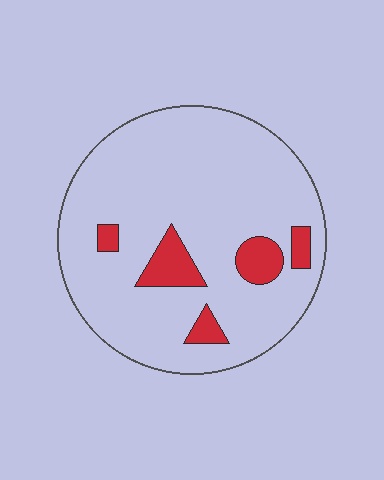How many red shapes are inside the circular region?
5.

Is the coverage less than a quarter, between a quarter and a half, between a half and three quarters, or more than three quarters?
Less than a quarter.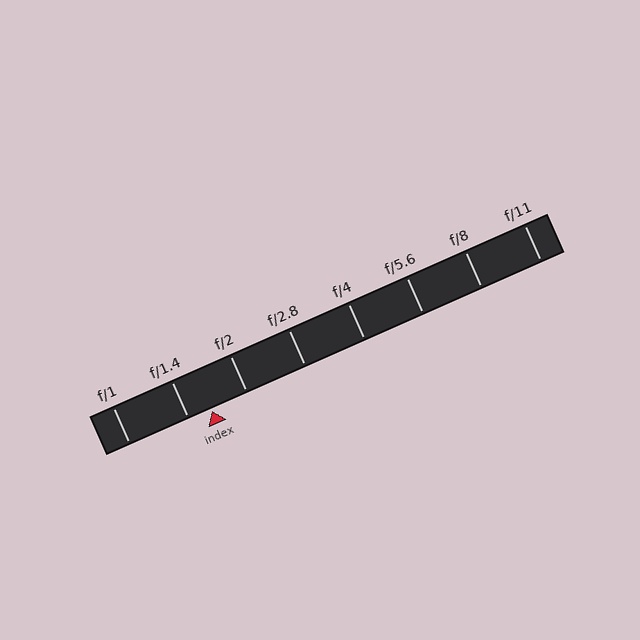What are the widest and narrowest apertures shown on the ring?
The widest aperture shown is f/1 and the narrowest is f/11.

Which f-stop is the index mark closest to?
The index mark is closest to f/1.4.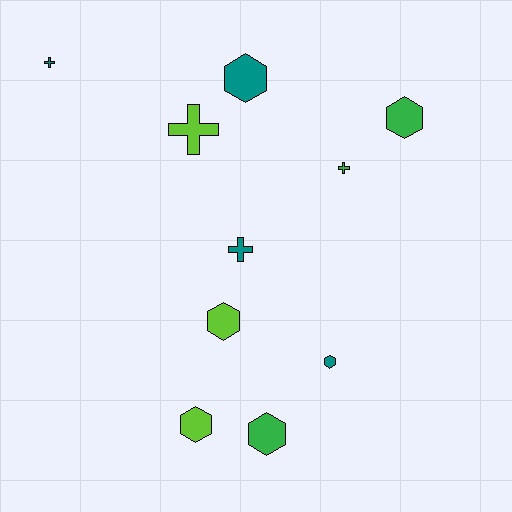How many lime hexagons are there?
There are 2 lime hexagons.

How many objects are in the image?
There are 10 objects.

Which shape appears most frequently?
Hexagon, with 6 objects.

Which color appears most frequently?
Teal, with 4 objects.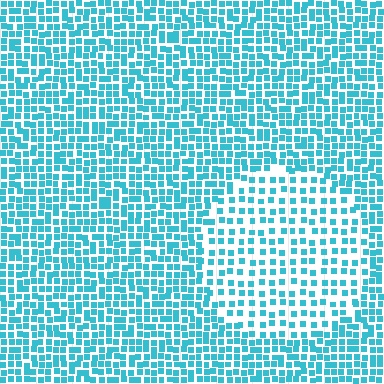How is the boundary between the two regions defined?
The boundary is defined by a change in element density (approximately 1.9x ratio). All elements are the same color, size, and shape.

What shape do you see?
I see a circle.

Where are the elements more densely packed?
The elements are more densely packed outside the circle boundary.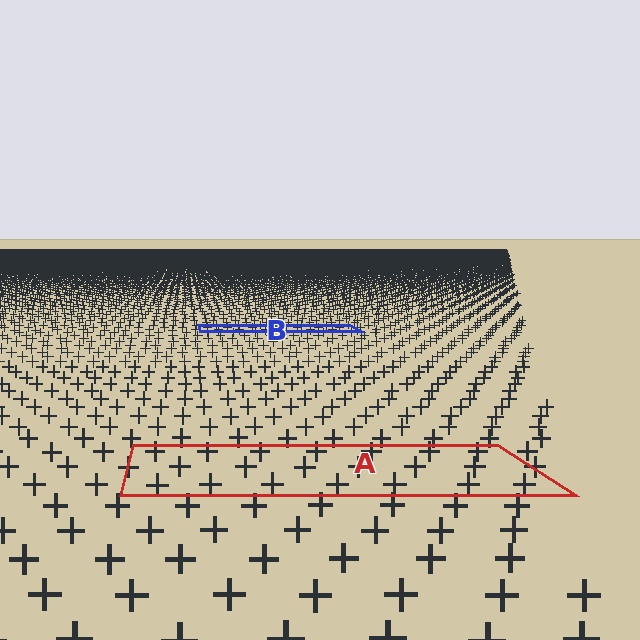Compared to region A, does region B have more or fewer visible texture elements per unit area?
Region B has more texture elements per unit area — they are packed more densely because it is farther away.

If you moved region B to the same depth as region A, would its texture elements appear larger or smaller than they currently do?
They would appear larger. At a closer depth, the same texture elements are projected at a bigger on-screen size.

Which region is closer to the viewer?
Region A is closer. The texture elements there are larger and more spread out.